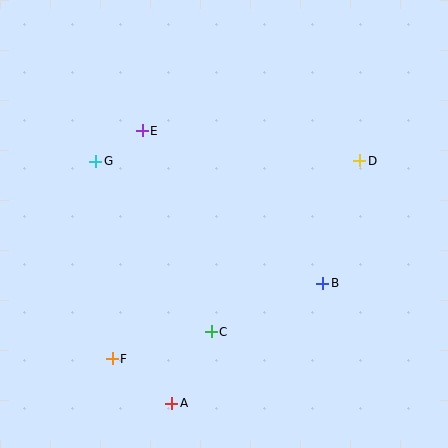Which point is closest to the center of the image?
Point C at (211, 332) is closest to the center.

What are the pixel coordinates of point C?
Point C is at (211, 332).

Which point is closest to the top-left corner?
Point G is closest to the top-left corner.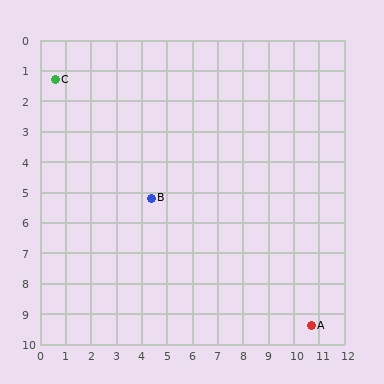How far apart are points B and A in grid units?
Points B and A are about 7.6 grid units apart.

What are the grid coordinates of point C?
Point C is at approximately (0.6, 1.3).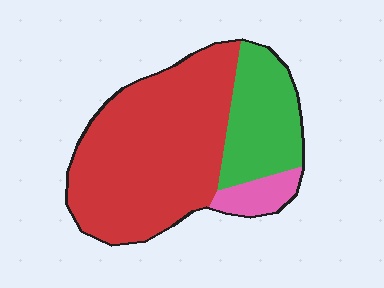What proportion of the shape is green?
Green takes up about one quarter (1/4) of the shape.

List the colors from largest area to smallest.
From largest to smallest: red, green, pink.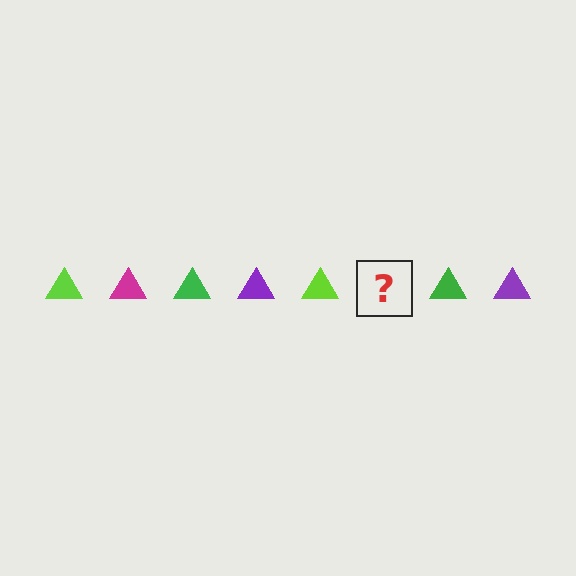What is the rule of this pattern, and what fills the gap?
The rule is that the pattern cycles through lime, magenta, green, purple triangles. The gap should be filled with a magenta triangle.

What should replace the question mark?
The question mark should be replaced with a magenta triangle.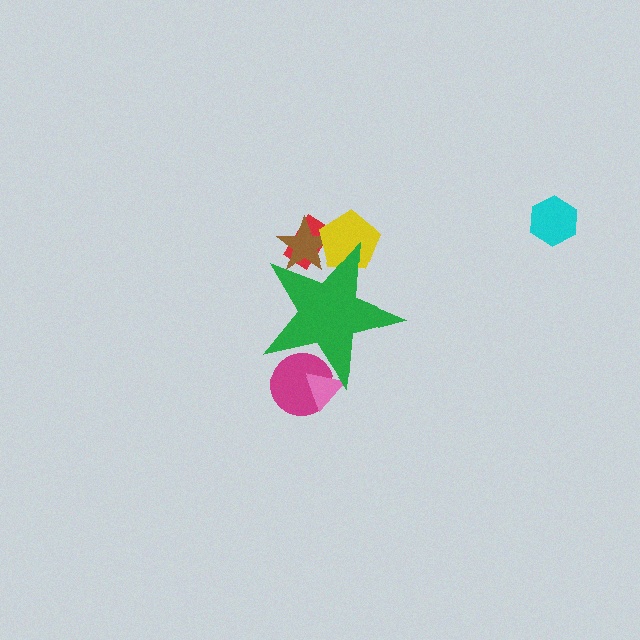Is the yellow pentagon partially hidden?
Yes, the yellow pentagon is partially hidden behind the green star.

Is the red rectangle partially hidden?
Yes, the red rectangle is partially hidden behind the green star.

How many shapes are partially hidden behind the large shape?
5 shapes are partially hidden.